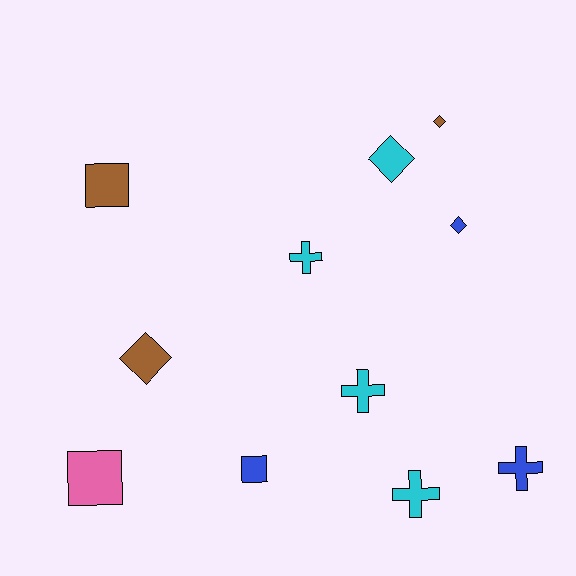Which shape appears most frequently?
Cross, with 4 objects.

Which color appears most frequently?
Cyan, with 4 objects.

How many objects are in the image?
There are 11 objects.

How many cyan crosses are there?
There are 3 cyan crosses.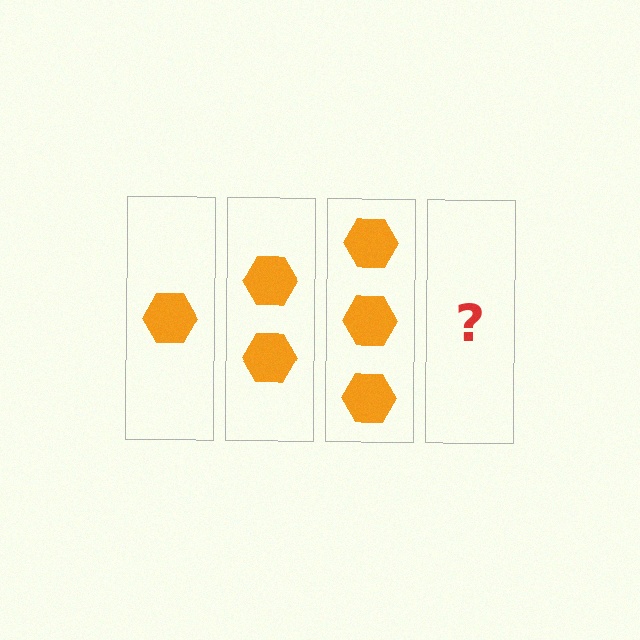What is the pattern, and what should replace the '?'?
The pattern is that each step adds one more hexagon. The '?' should be 4 hexagons.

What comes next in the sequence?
The next element should be 4 hexagons.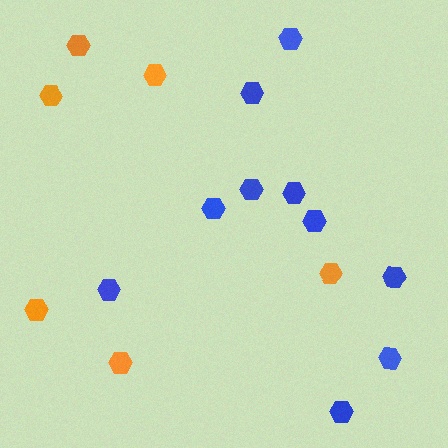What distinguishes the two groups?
There are 2 groups: one group of orange hexagons (6) and one group of blue hexagons (10).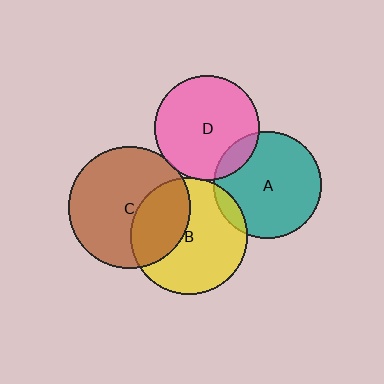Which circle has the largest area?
Circle C (brown).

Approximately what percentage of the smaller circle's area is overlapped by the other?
Approximately 10%.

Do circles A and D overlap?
Yes.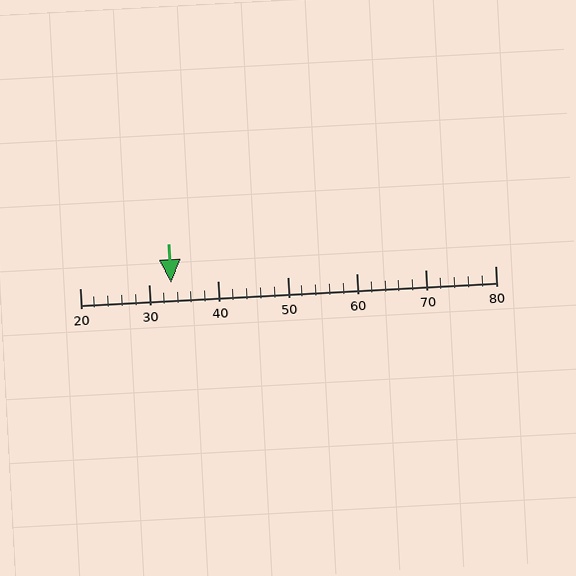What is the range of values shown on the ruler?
The ruler shows values from 20 to 80.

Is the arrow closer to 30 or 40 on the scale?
The arrow is closer to 30.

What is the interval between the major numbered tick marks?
The major tick marks are spaced 10 units apart.